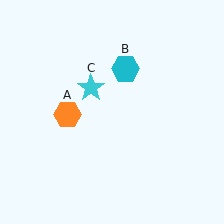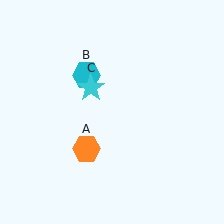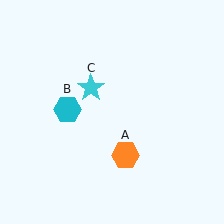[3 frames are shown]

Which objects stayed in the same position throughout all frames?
Cyan star (object C) remained stationary.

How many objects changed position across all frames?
2 objects changed position: orange hexagon (object A), cyan hexagon (object B).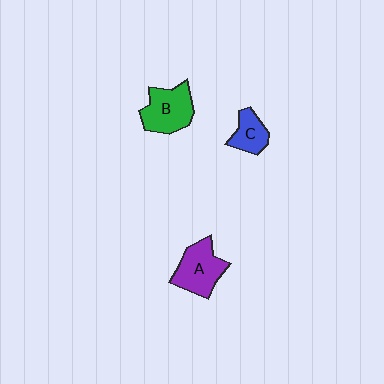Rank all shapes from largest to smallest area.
From largest to smallest: B (green), A (purple), C (blue).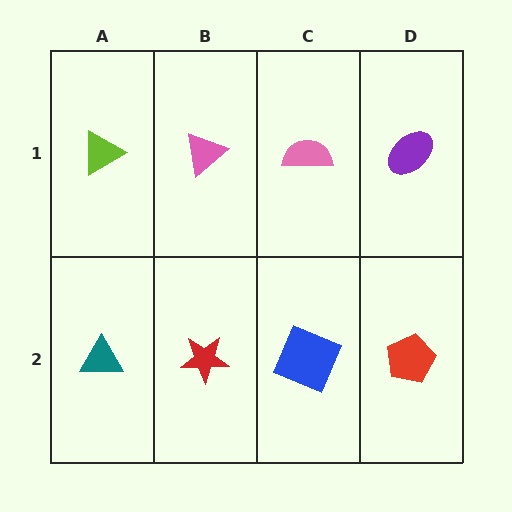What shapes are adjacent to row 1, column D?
A red pentagon (row 2, column D), a pink semicircle (row 1, column C).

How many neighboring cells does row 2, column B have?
3.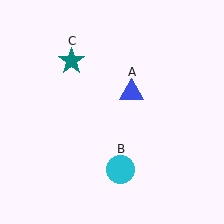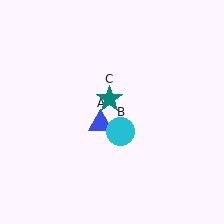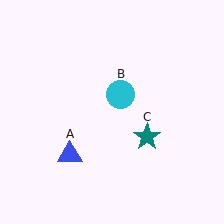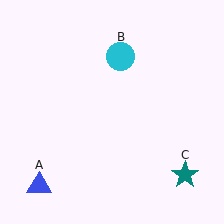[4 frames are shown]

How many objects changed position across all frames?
3 objects changed position: blue triangle (object A), cyan circle (object B), teal star (object C).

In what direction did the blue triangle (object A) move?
The blue triangle (object A) moved down and to the left.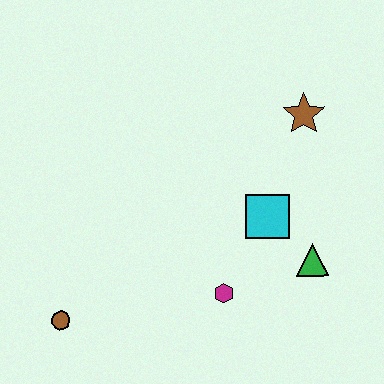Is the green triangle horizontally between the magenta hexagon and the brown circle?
No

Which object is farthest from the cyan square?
The brown circle is farthest from the cyan square.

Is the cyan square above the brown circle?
Yes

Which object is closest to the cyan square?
The green triangle is closest to the cyan square.